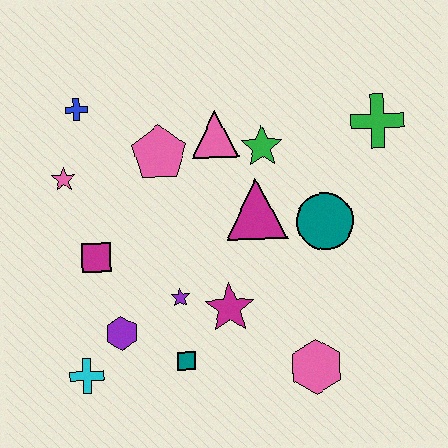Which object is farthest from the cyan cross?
The green cross is farthest from the cyan cross.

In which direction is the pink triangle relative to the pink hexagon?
The pink triangle is above the pink hexagon.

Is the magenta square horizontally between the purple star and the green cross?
No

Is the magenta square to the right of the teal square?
No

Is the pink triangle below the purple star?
No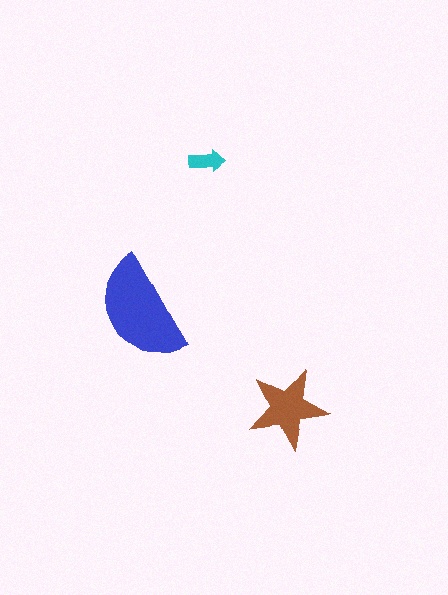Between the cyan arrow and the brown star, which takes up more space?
The brown star.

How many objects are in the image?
There are 3 objects in the image.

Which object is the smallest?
The cyan arrow.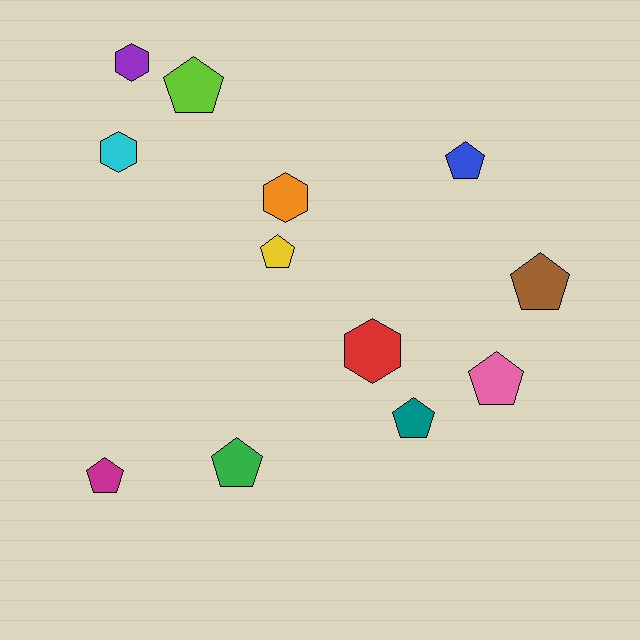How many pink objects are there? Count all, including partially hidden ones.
There is 1 pink object.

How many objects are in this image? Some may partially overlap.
There are 12 objects.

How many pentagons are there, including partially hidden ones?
There are 8 pentagons.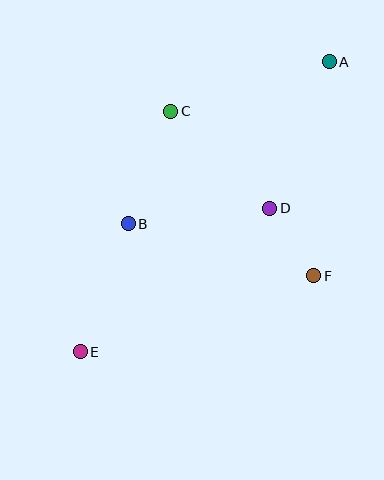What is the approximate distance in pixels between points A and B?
The distance between A and B is approximately 258 pixels.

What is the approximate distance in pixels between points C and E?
The distance between C and E is approximately 257 pixels.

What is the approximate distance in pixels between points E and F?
The distance between E and F is approximately 246 pixels.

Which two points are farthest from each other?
Points A and E are farthest from each other.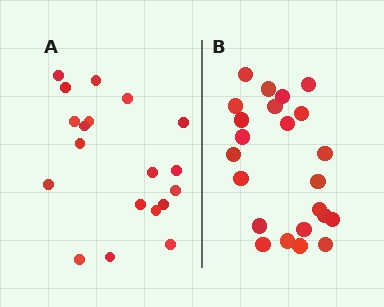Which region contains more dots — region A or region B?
Region B (the right region) has more dots.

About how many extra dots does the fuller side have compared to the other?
Region B has about 4 more dots than region A.